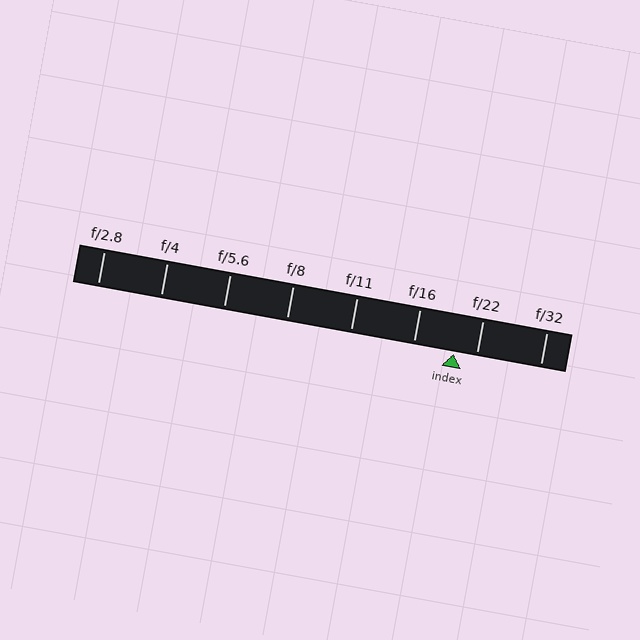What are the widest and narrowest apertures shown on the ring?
The widest aperture shown is f/2.8 and the narrowest is f/32.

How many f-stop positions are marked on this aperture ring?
There are 8 f-stop positions marked.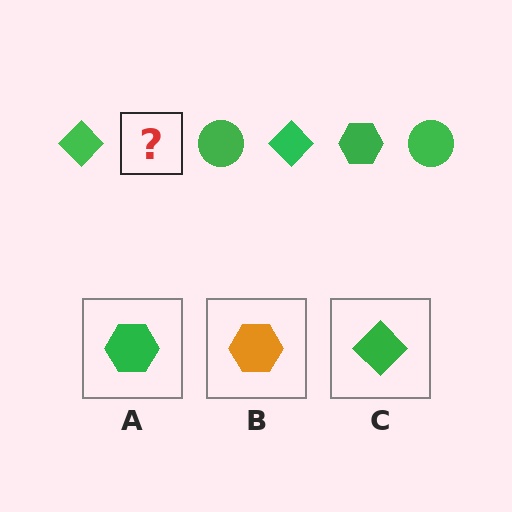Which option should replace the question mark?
Option A.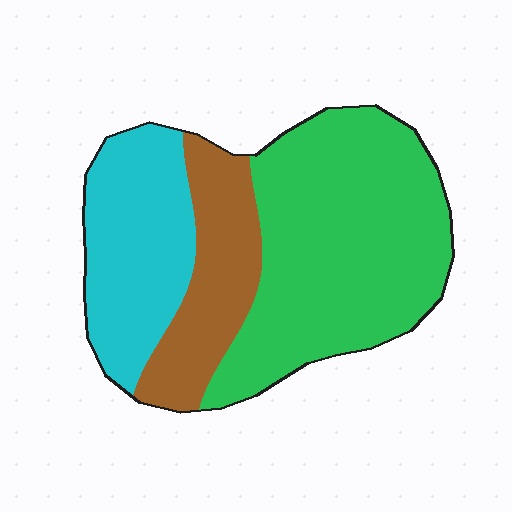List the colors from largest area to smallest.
From largest to smallest: green, cyan, brown.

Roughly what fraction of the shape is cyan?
Cyan covers 27% of the shape.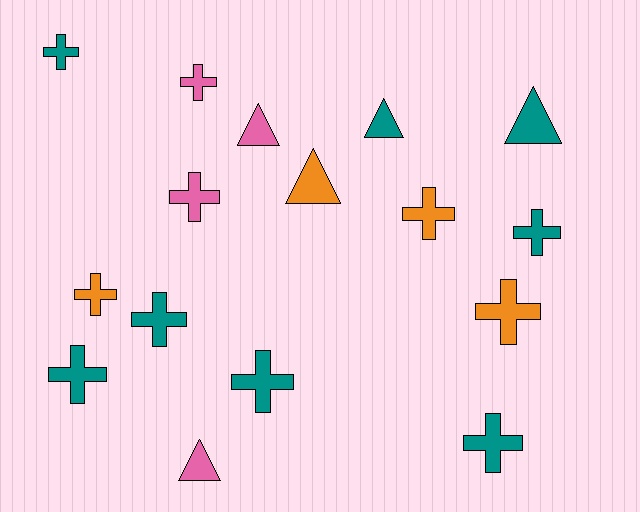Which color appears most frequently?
Teal, with 8 objects.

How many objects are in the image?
There are 16 objects.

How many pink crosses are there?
There are 2 pink crosses.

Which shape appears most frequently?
Cross, with 11 objects.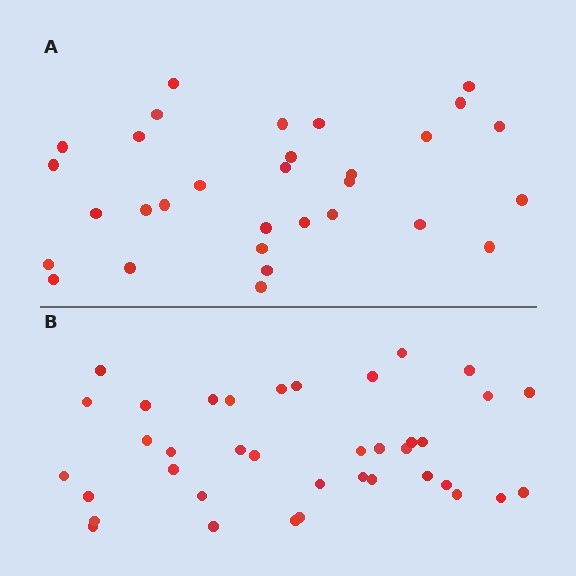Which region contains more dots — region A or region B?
Region B (the bottom region) has more dots.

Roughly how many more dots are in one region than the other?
Region B has roughly 8 or so more dots than region A.